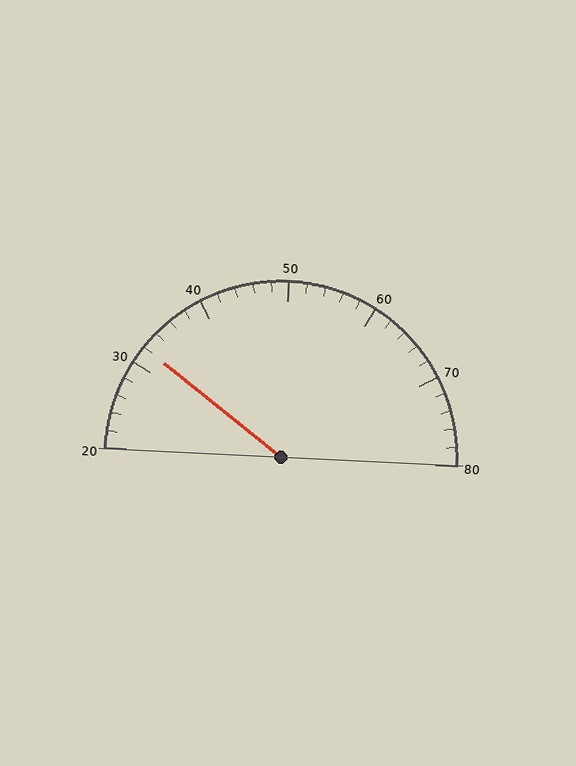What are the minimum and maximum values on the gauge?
The gauge ranges from 20 to 80.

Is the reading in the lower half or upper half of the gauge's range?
The reading is in the lower half of the range (20 to 80).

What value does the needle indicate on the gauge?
The needle indicates approximately 32.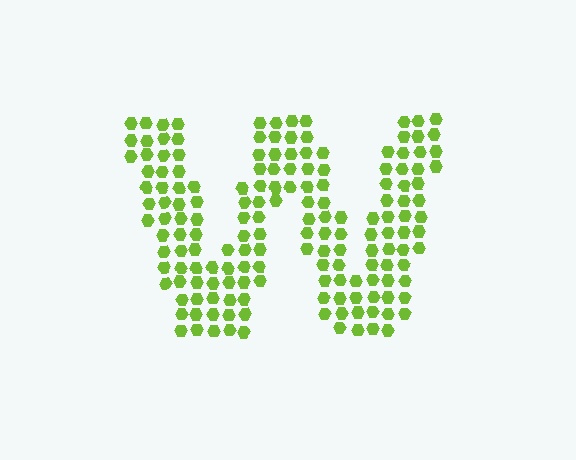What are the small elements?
The small elements are hexagons.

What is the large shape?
The large shape is the letter W.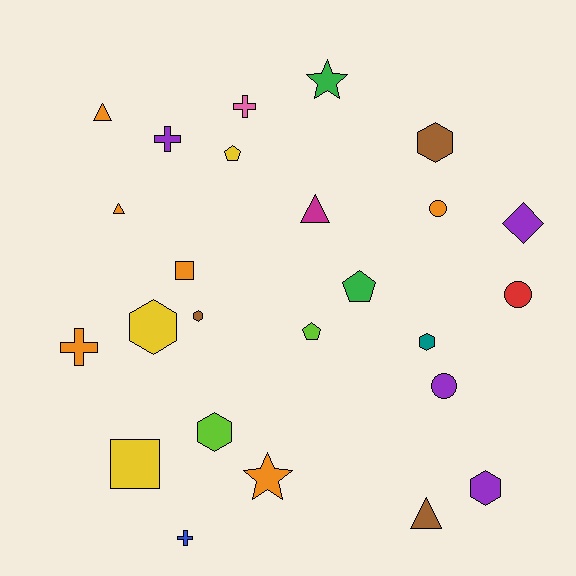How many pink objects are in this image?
There is 1 pink object.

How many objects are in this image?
There are 25 objects.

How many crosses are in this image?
There are 4 crosses.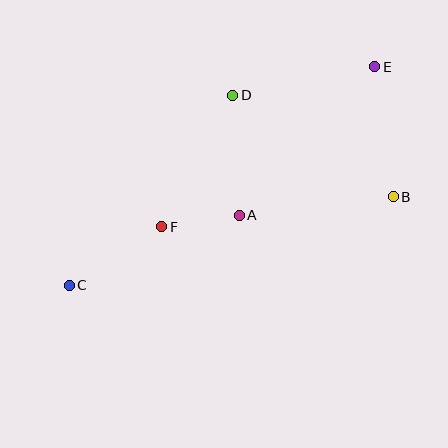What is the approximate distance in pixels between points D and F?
The distance between D and F is approximately 149 pixels.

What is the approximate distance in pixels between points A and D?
The distance between A and D is approximately 120 pixels.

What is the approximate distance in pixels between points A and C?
The distance between A and C is approximately 184 pixels.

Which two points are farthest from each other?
Points C and E are farthest from each other.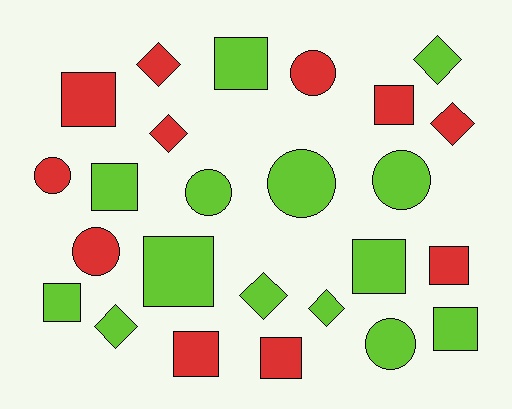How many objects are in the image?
There are 25 objects.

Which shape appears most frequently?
Square, with 11 objects.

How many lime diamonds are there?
There are 4 lime diamonds.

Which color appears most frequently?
Lime, with 14 objects.